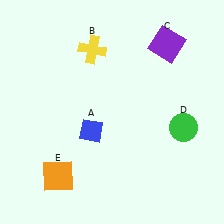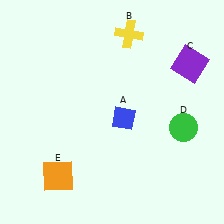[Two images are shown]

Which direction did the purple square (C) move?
The purple square (C) moved right.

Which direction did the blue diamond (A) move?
The blue diamond (A) moved right.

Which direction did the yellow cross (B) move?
The yellow cross (B) moved right.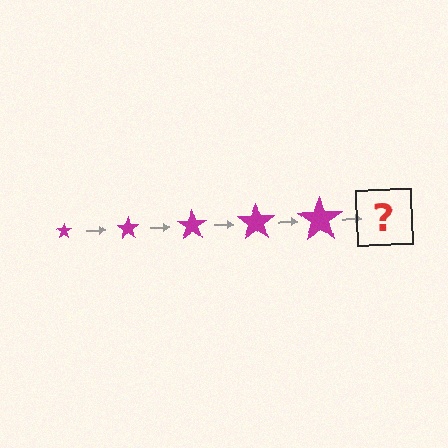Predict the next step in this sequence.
The next step is a magenta star, larger than the previous one.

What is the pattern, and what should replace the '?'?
The pattern is that the star gets progressively larger each step. The '?' should be a magenta star, larger than the previous one.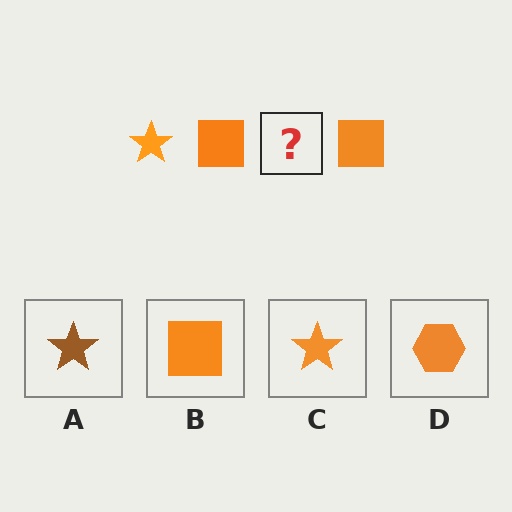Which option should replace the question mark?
Option C.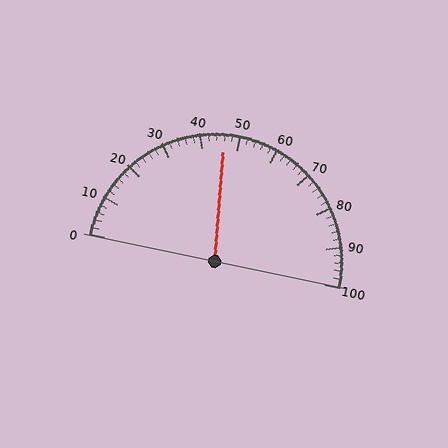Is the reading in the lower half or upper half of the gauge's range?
The reading is in the lower half of the range (0 to 100).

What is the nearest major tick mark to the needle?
The nearest major tick mark is 50.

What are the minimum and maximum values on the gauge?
The gauge ranges from 0 to 100.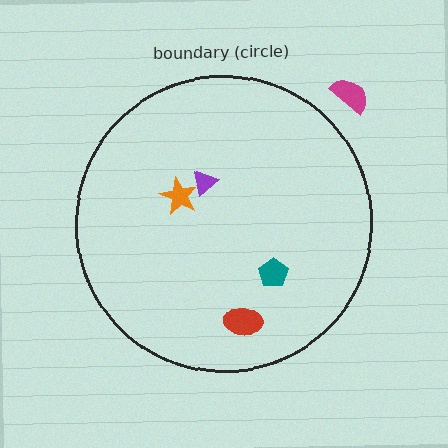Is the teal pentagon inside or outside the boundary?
Inside.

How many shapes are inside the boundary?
4 inside, 1 outside.